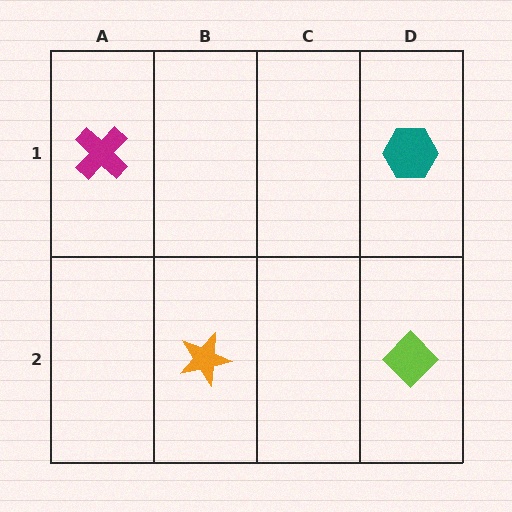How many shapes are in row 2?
2 shapes.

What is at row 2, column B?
An orange star.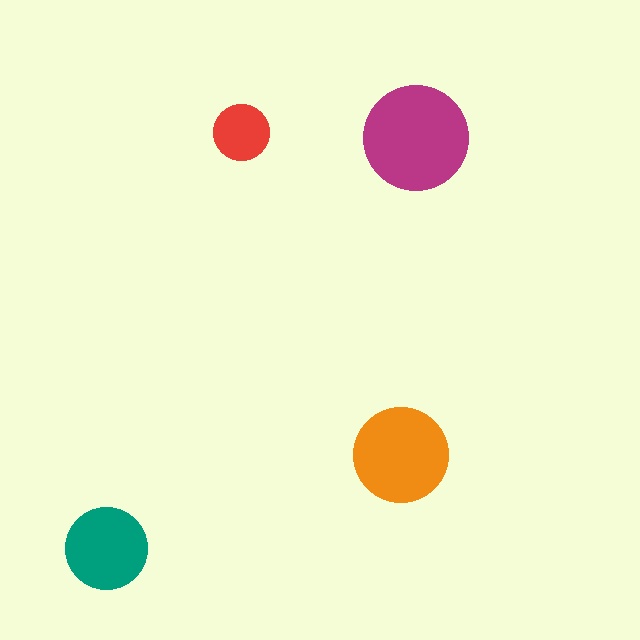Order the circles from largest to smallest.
the magenta one, the orange one, the teal one, the red one.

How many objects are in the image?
There are 4 objects in the image.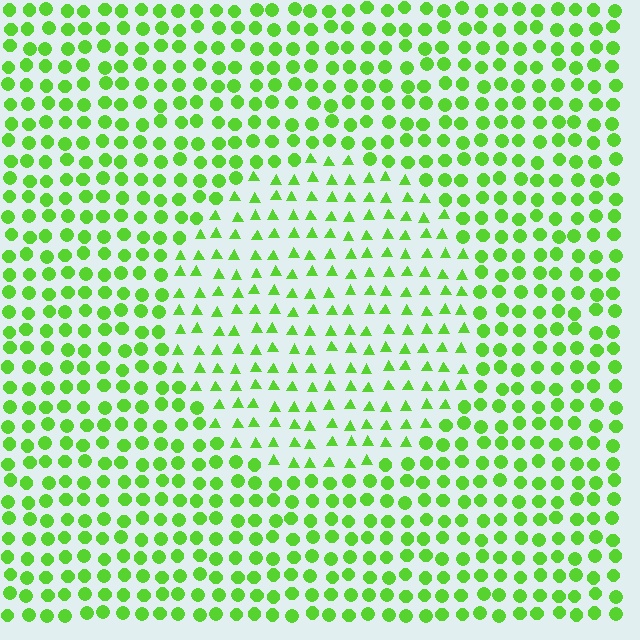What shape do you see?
I see a circle.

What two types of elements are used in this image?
The image uses triangles inside the circle region and circles outside it.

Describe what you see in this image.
The image is filled with small lime elements arranged in a uniform grid. A circle-shaped region contains triangles, while the surrounding area contains circles. The boundary is defined purely by the change in element shape.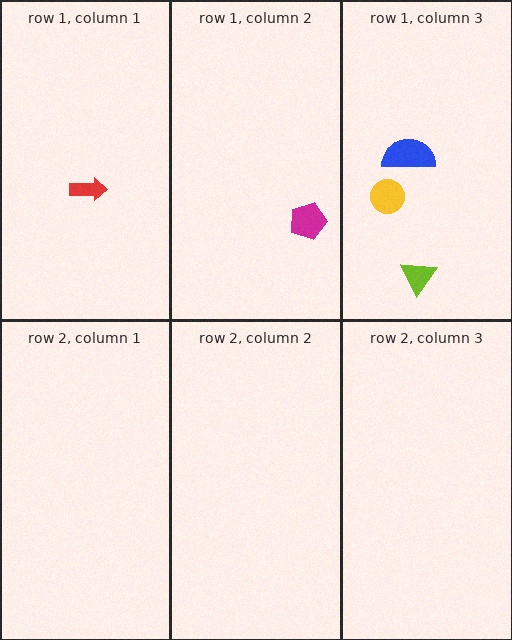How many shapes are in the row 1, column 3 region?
3.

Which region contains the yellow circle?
The row 1, column 3 region.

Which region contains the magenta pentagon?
The row 1, column 2 region.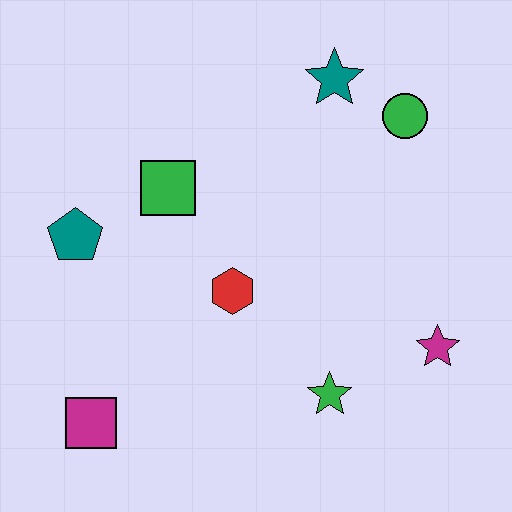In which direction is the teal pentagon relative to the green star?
The teal pentagon is to the left of the green star.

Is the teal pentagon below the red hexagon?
No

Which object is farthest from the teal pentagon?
The magenta star is farthest from the teal pentagon.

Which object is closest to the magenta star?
The green star is closest to the magenta star.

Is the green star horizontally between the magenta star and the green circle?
No